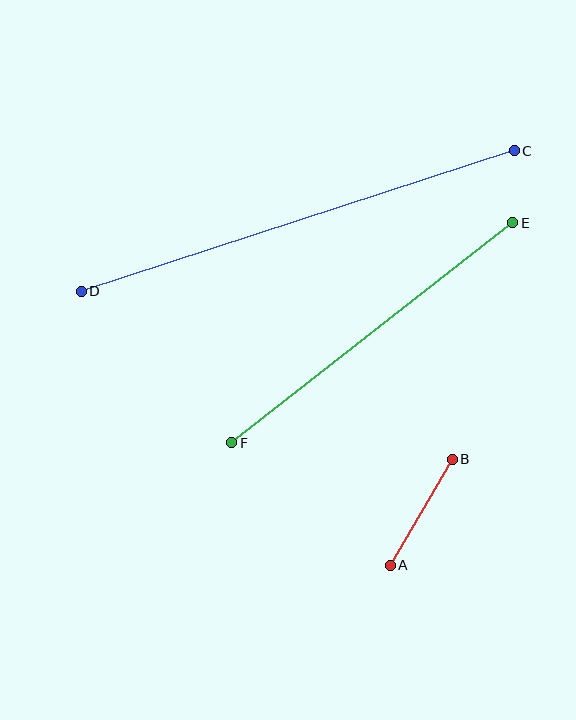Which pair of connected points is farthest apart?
Points C and D are farthest apart.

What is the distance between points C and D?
The distance is approximately 455 pixels.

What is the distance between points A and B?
The distance is approximately 123 pixels.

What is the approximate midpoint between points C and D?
The midpoint is at approximately (298, 221) pixels.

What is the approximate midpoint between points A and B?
The midpoint is at approximately (421, 512) pixels.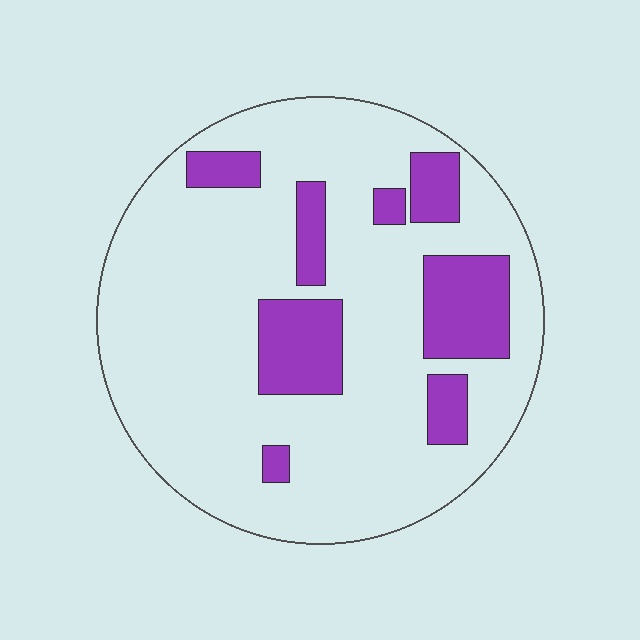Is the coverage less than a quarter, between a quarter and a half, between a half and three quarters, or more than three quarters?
Less than a quarter.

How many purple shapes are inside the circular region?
8.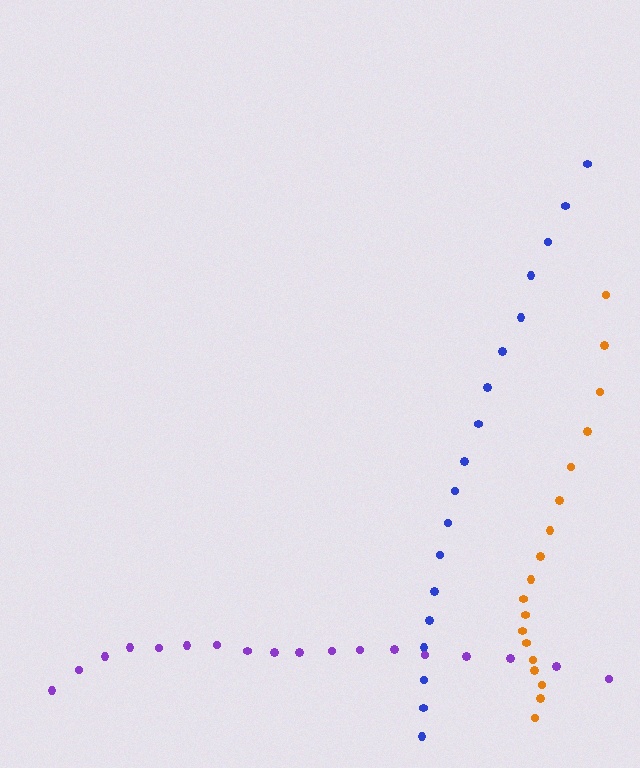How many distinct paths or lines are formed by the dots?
There are 3 distinct paths.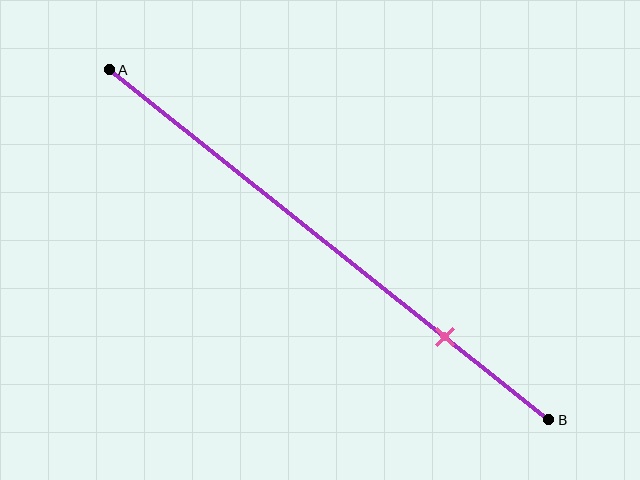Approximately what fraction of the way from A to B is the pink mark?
The pink mark is approximately 75% of the way from A to B.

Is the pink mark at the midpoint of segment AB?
No, the mark is at about 75% from A, not at the 50% midpoint.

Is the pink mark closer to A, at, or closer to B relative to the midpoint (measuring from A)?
The pink mark is closer to point B than the midpoint of segment AB.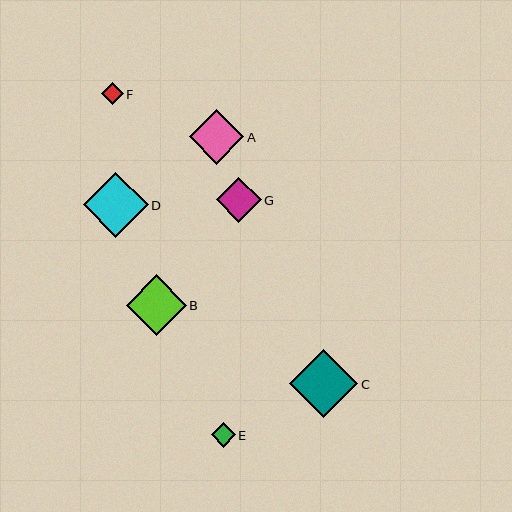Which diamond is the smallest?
Diamond F is the smallest with a size of approximately 22 pixels.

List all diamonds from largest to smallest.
From largest to smallest: C, D, B, A, G, E, F.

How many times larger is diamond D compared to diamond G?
Diamond D is approximately 1.5 times the size of diamond G.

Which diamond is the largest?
Diamond C is the largest with a size of approximately 69 pixels.